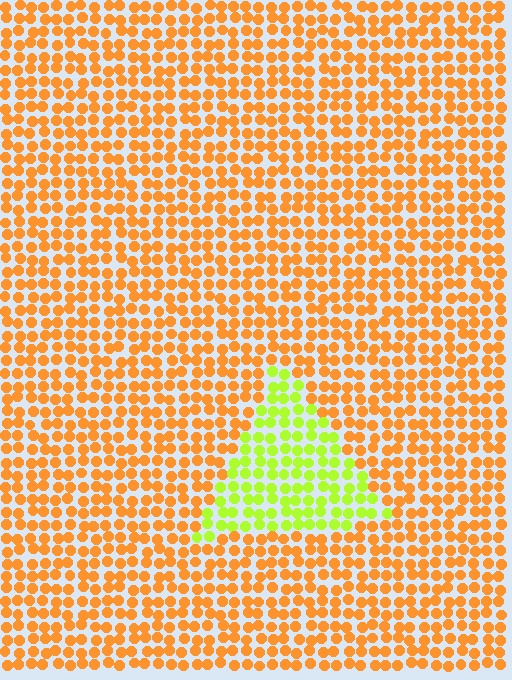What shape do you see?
I see a triangle.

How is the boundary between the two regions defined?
The boundary is defined purely by a slight shift in hue (about 54 degrees). Spacing, size, and orientation are identical on both sides.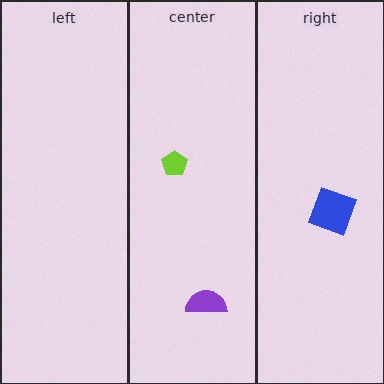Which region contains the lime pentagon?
The center region.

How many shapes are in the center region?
2.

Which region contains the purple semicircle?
The center region.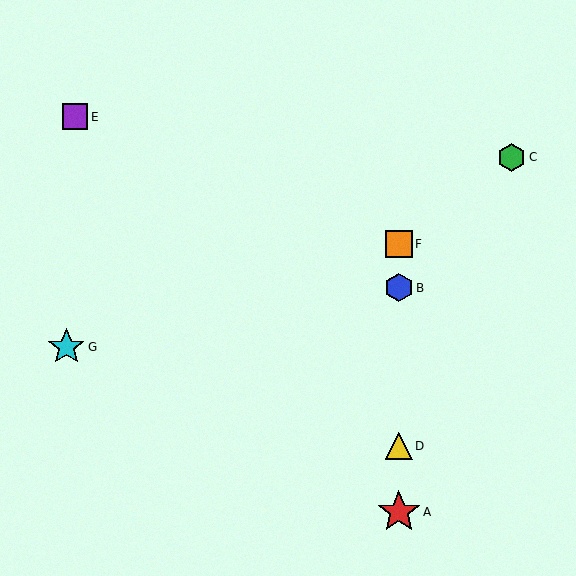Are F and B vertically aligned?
Yes, both are at x≈399.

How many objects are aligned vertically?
4 objects (A, B, D, F) are aligned vertically.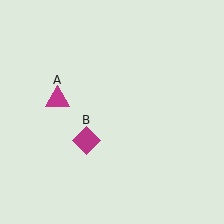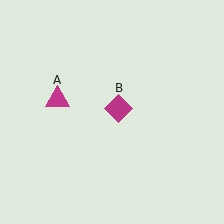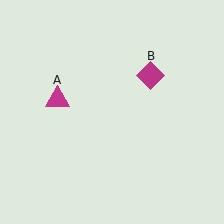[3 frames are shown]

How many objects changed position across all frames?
1 object changed position: magenta diamond (object B).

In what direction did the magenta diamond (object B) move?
The magenta diamond (object B) moved up and to the right.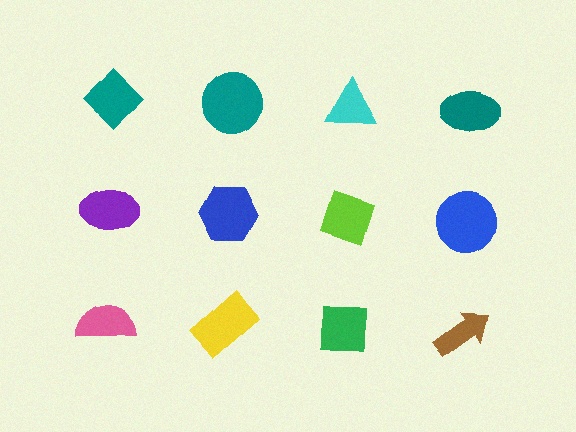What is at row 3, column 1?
A pink semicircle.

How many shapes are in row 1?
4 shapes.